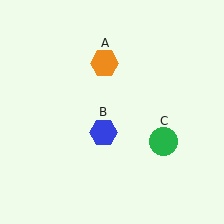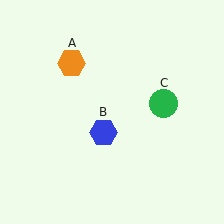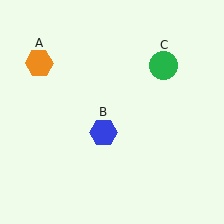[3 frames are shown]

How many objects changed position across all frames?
2 objects changed position: orange hexagon (object A), green circle (object C).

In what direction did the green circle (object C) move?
The green circle (object C) moved up.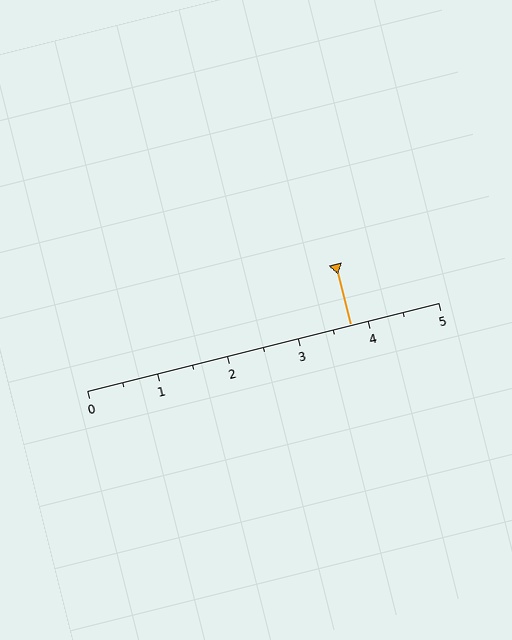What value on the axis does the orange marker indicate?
The marker indicates approximately 3.8.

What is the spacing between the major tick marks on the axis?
The major ticks are spaced 1 apart.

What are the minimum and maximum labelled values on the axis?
The axis runs from 0 to 5.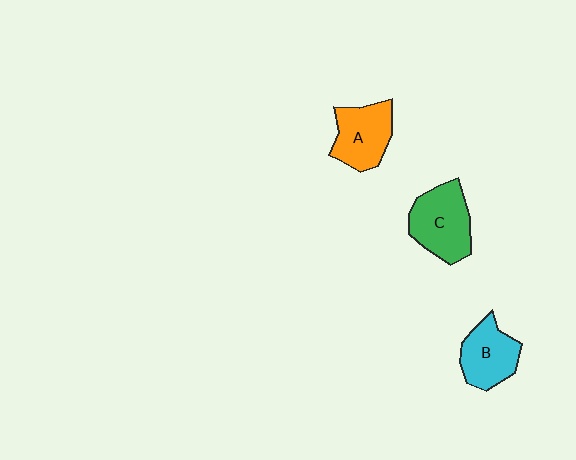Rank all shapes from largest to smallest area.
From largest to smallest: C (green), A (orange), B (cyan).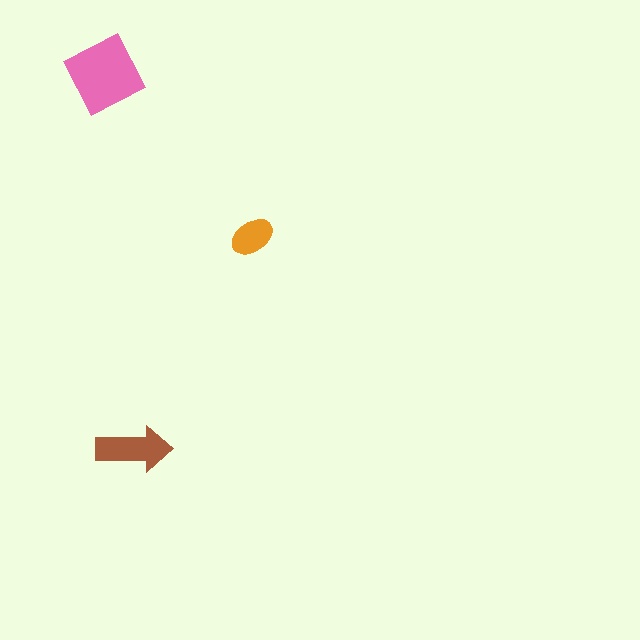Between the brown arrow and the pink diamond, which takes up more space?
The pink diamond.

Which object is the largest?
The pink diamond.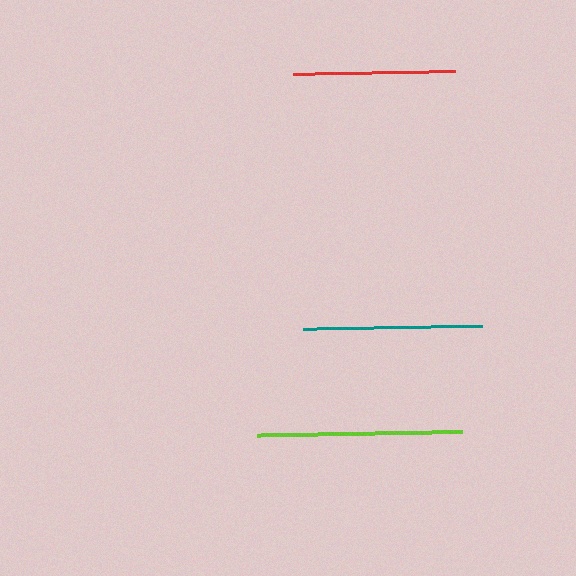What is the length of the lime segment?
The lime segment is approximately 204 pixels long.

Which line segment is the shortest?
The red line is the shortest at approximately 162 pixels.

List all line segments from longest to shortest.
From longest to shortest: lime, teal, red.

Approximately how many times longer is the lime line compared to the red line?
The lime line is approximately 1.3 times the length of the red line.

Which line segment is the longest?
The lime line is the longest at approximately 204 pixels.